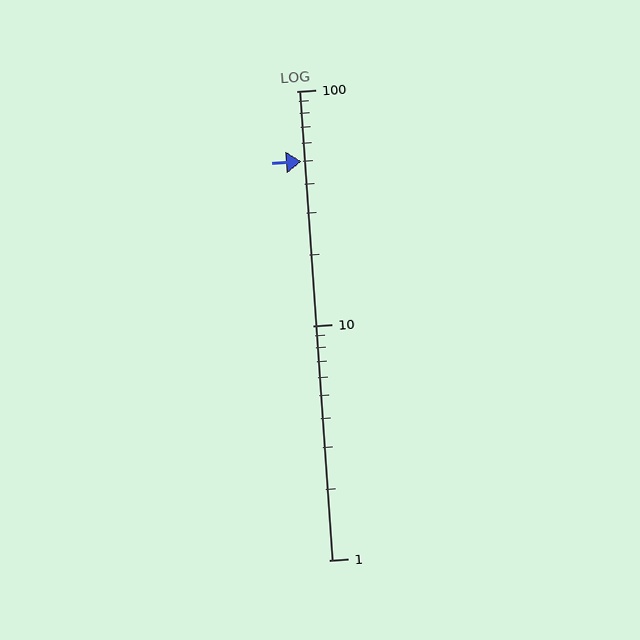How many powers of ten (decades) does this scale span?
The scale spans 2 decades, from 1 to 100.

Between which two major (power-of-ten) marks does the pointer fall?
The pointer is between 10 and 100.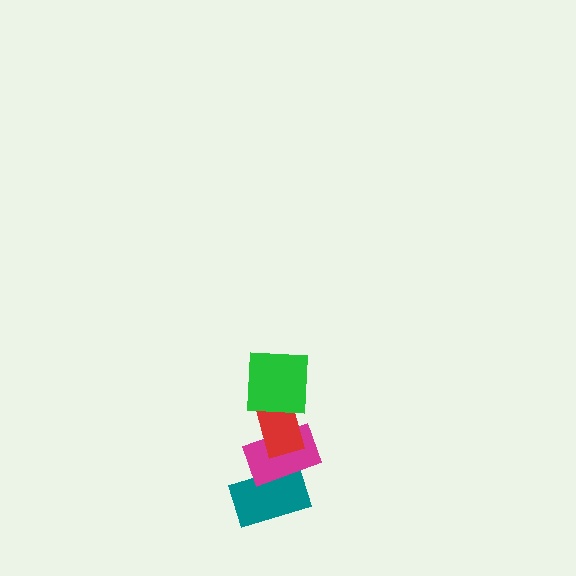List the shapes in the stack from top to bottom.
From top to bottom: the green square, the red rectangle, the magenta rectangle, the teal rectangle.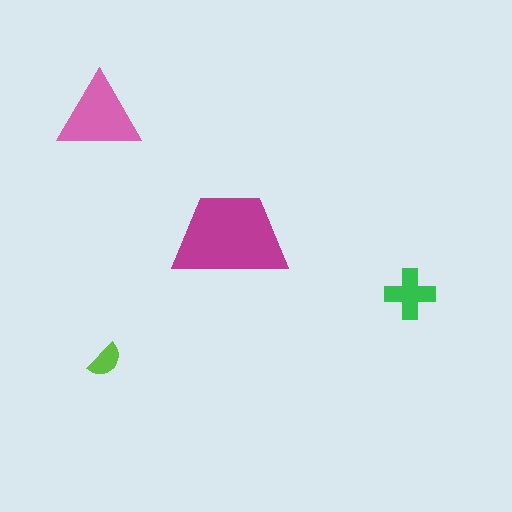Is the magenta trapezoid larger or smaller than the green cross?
Larger.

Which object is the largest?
The magenta trapezoid.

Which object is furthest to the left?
The pink triangle is leftmost.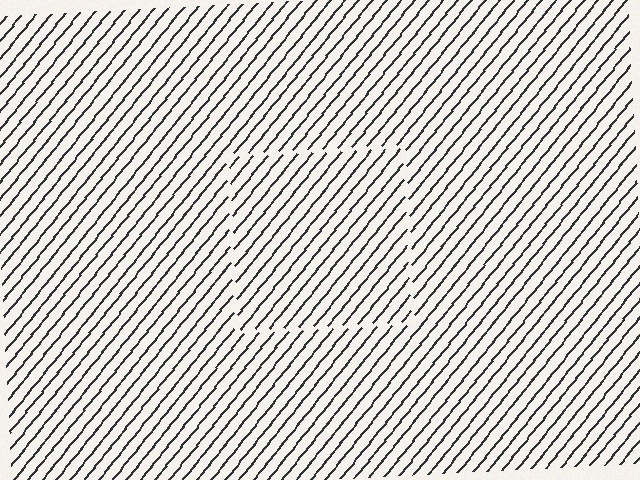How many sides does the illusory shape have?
4 sides — the line-ends trace a square.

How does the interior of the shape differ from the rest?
The interior of the shape contains the same grating, shifted by half a period — the contour is defined by the phase discontinuity where line-ends from the inner and outer gratings abut.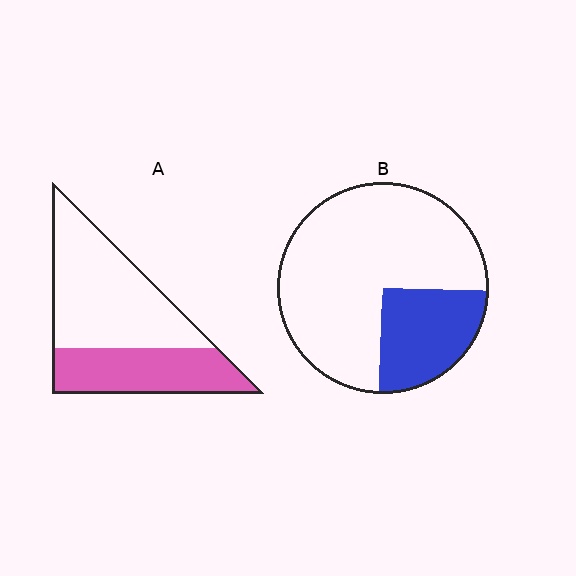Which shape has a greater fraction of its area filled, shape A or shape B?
Shape A.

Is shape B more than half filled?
No.